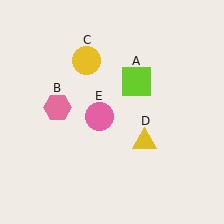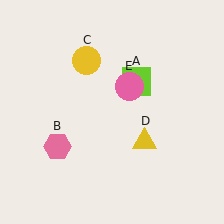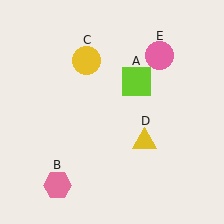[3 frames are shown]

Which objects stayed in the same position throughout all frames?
Lime square (object A) and yellow circle (object C) and yellow triangle (object D) remained stationary.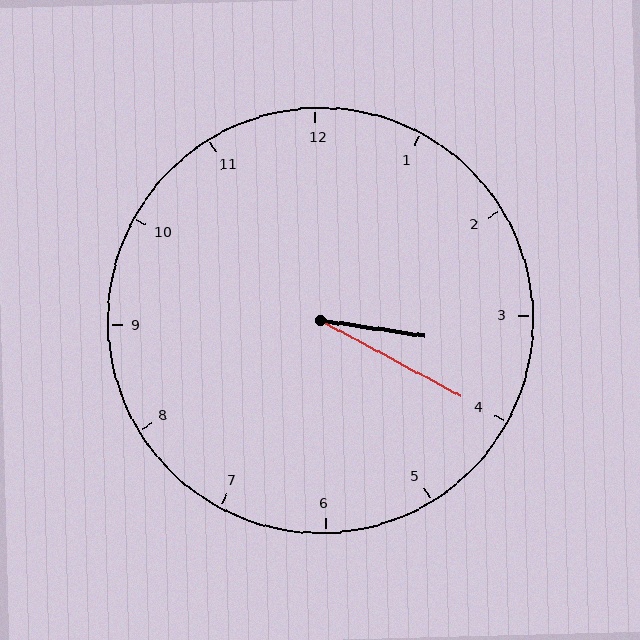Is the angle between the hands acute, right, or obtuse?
It is acute.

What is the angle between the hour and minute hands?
Approximately 20 degrees.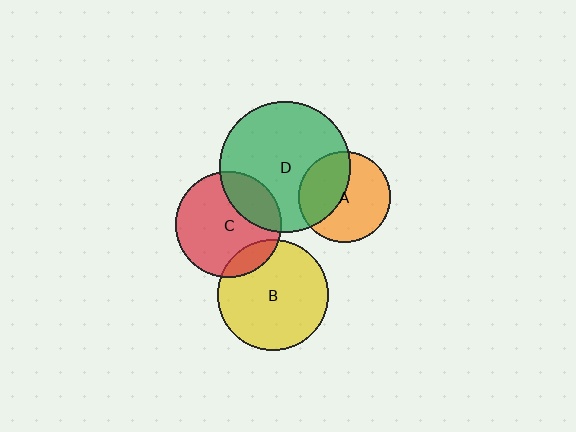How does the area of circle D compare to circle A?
Approximately 2.0 times.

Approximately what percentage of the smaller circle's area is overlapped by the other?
Approximately 25%.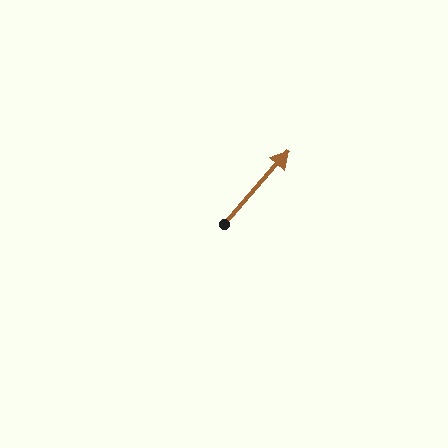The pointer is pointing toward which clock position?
Roughly 1 o'clock.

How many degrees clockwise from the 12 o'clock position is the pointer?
Approximately 41 degrees.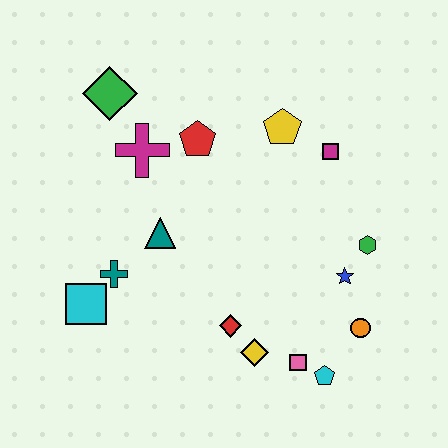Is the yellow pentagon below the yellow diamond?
No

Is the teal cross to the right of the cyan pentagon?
No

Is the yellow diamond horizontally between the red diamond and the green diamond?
No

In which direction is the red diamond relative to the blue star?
The red diamond is to the left of the blue star.